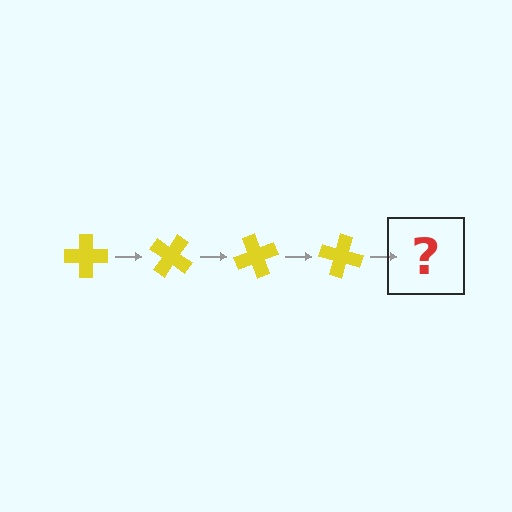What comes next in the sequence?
The next element should be a yellow cross rotated 140 degrees.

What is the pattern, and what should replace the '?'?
The pattern is that the cross rotates 35 degrees each step. The '?' should be a yellow cross rotated 140 degrees.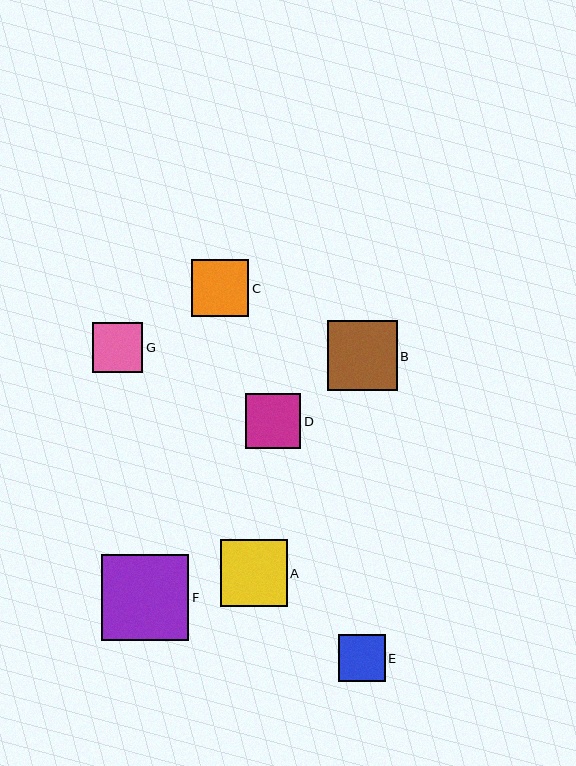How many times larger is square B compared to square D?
Square B is approximately 1.3 times the size of square D.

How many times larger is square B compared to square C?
Square B is approximately 1.2 times the size of square C.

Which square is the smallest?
Square E is the smallest with a size of approximately 47 pixels.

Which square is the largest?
Square F is the largest with a size of approximately 87 pixels.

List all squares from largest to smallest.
From largest to smallest: F, B, A, C, D, G, E.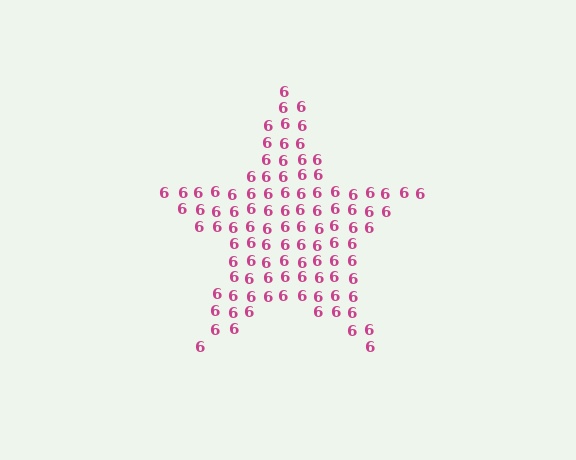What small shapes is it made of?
It is made of small digit 6's.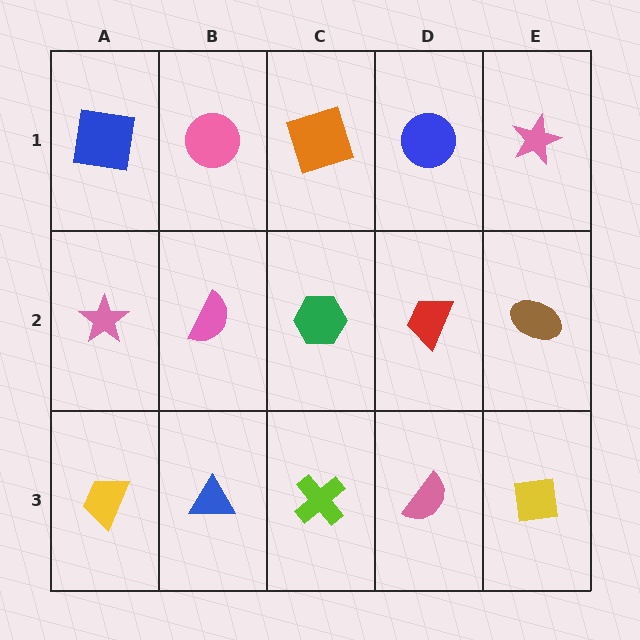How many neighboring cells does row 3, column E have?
2.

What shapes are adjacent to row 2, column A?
A blue square (row 1, column A), a yellow trapezoid (row 3, column A), a pink semicircle (row 2, column B).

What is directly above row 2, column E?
A pink star.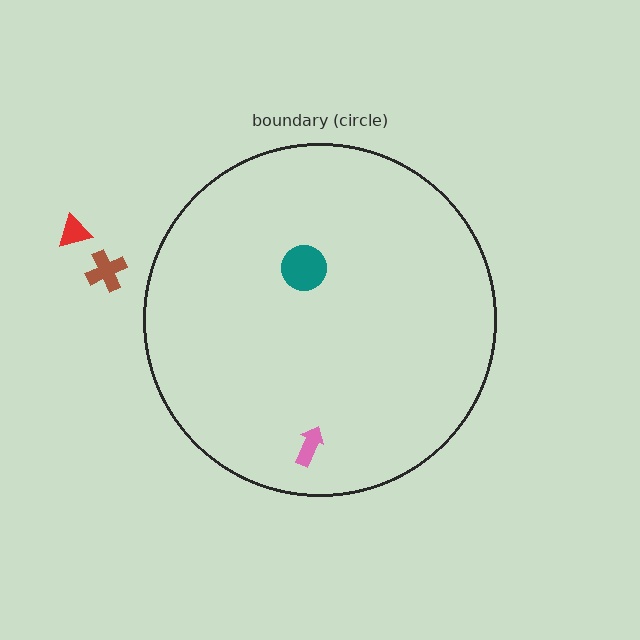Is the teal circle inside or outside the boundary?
Inside.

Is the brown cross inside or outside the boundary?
Outside.